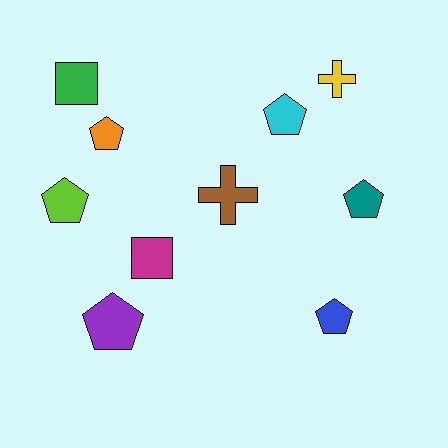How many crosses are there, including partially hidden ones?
There are 2 crosses.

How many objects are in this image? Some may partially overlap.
There are 10 objects.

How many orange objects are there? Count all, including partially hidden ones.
There is 1 orange object.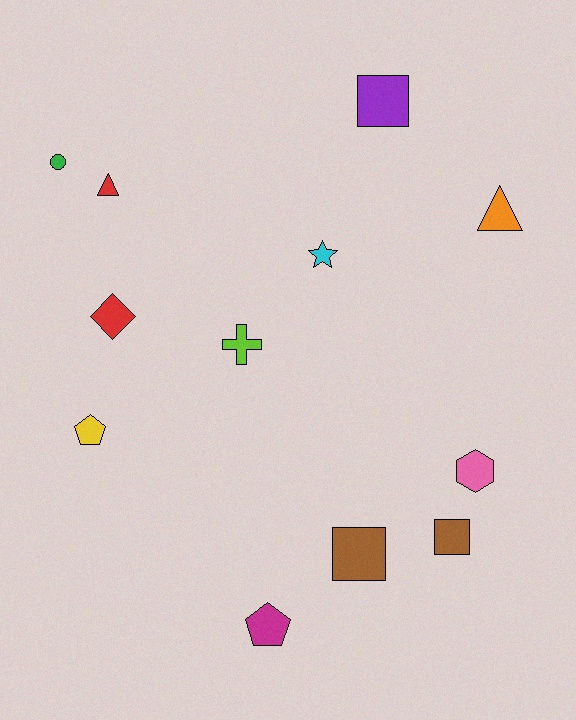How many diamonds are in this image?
There is 1 diamond.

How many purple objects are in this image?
There is 1 purple object.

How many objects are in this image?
There are 12 objects.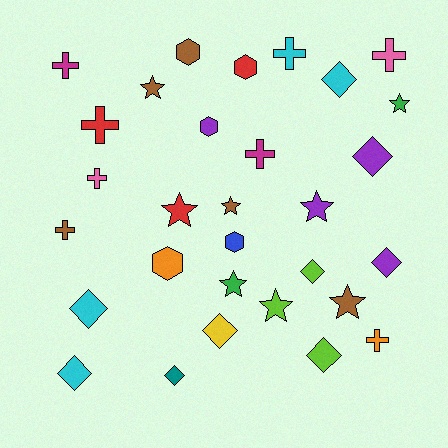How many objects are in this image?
There are 30 objects.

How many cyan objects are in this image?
There are 4 cyan objects.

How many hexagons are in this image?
There are 5 hexagons.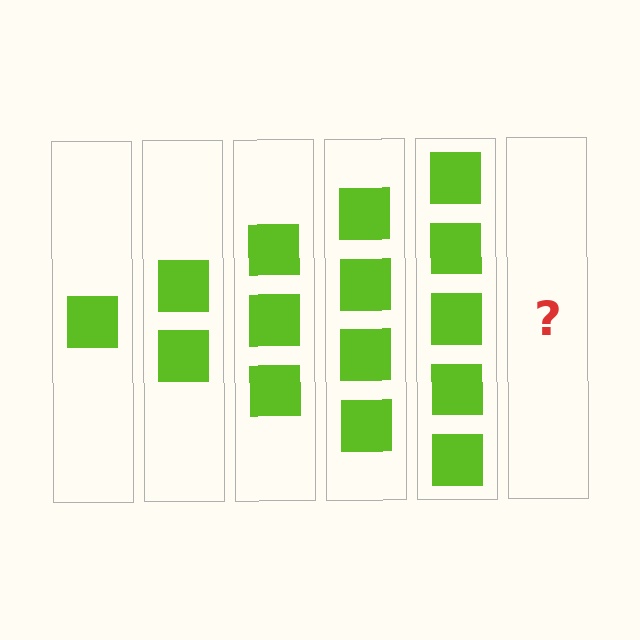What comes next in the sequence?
The next element should be 6 squares.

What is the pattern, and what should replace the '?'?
The pattern is that each step adds one more square. The '?' should be 6 squares.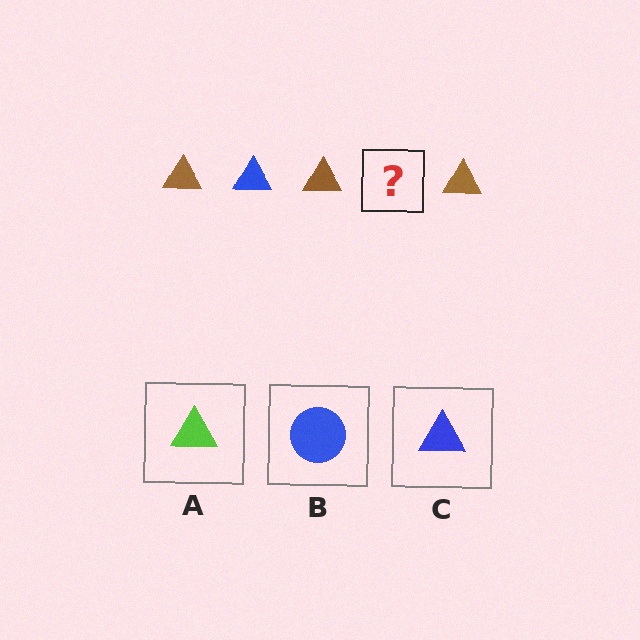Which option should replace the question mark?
Option C.